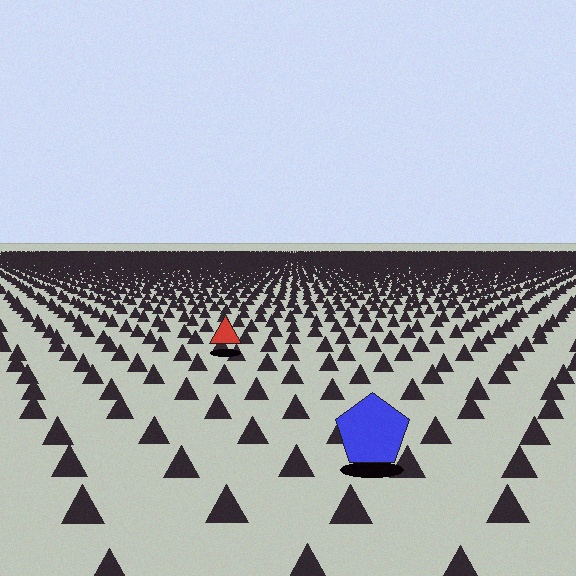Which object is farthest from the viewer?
The red triangle is farthest from the viewer. It appears smaller and the ground texture around it is denser.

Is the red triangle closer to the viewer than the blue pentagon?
No. The blue pentagon is closer — you can tell from the texture gradient: the ground texture is coarser near it.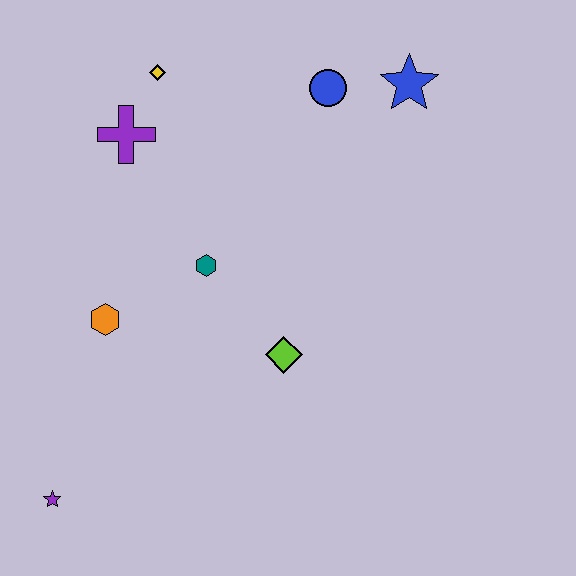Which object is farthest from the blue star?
The purple star is farthest from the blue star.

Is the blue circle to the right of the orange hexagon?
Yes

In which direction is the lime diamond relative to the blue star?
The lime diamond is below the blue star.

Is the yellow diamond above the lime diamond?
Yes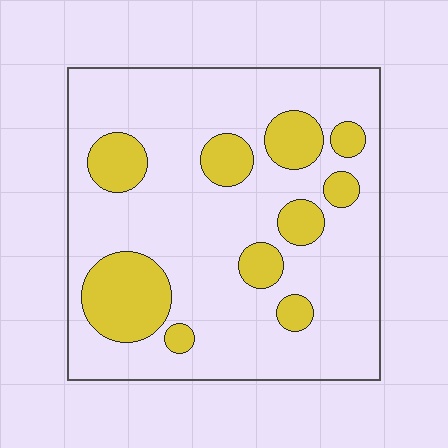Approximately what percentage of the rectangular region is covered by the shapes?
Approximately 20%.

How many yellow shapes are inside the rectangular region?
10.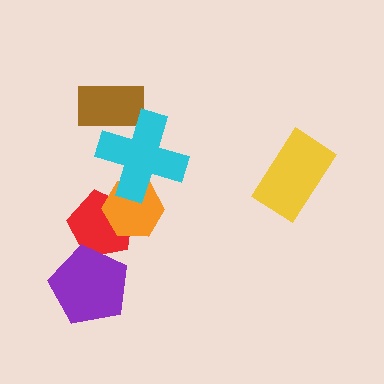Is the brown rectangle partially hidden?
Yes, it is partially covered by another shape.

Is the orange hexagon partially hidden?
Yes, it is partially covered by another shape.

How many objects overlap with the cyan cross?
2 objects overlap with the cyan cross.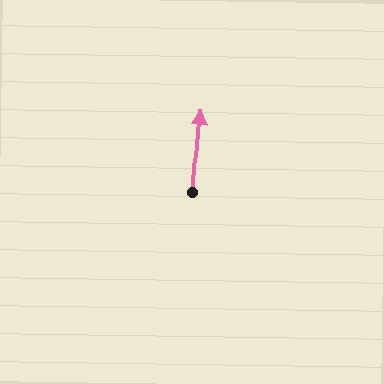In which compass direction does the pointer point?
North.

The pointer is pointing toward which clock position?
Roughly 12 o'clock.